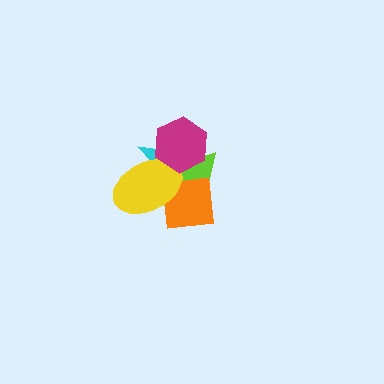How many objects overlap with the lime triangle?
4 objects overlap with the lime triangle.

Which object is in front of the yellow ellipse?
The magenta hexagon is in front of the yellow ellipse.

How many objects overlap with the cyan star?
4 objects overlap with the cyan star.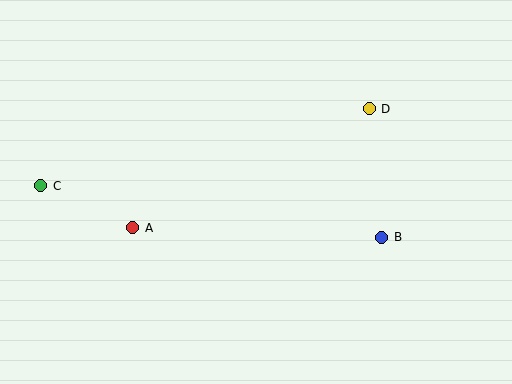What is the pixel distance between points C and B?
The distance between C and B is 345 pixels.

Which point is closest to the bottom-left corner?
Point C is closest to the bottom-left corner.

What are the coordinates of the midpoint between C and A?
The midpoint between C and A is at (87, 207).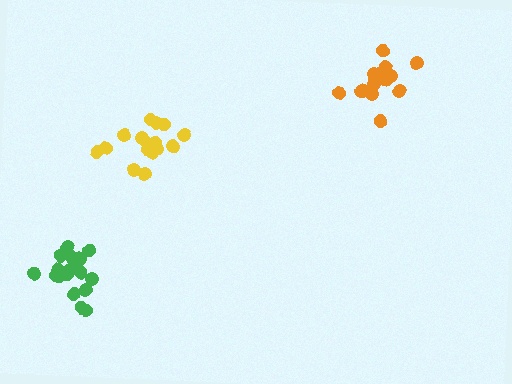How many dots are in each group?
Group 1: 16 dots, Group 2: 19 dots, Group 3: 18 dots (53 total).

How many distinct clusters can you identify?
There are 3 distinct clusters.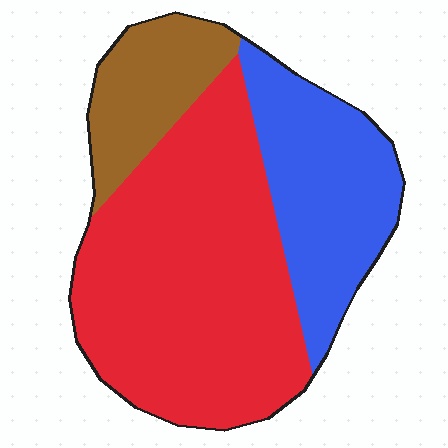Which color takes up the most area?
Red, at roughly 55%.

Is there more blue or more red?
Red.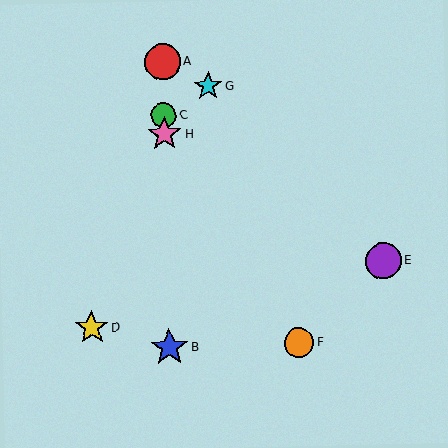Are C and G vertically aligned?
No, C is at x≈164 and G is at x≈208.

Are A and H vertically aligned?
Yes, both are at x≈163.